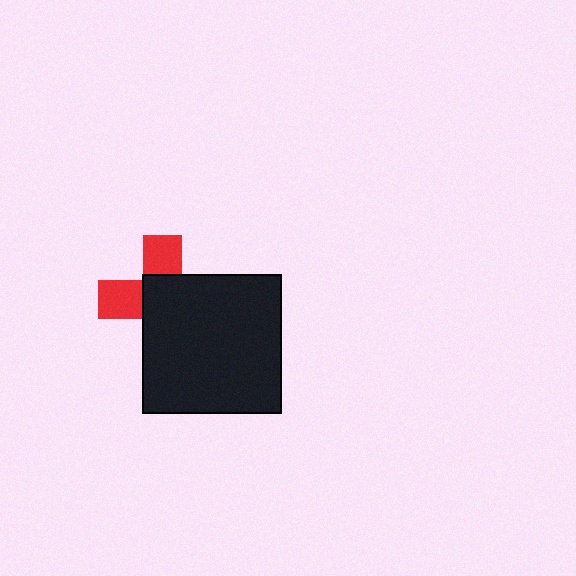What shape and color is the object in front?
The object in front is a black square.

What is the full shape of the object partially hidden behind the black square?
The partially hidden object is a red cross.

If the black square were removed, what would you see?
You would see the complete red cross.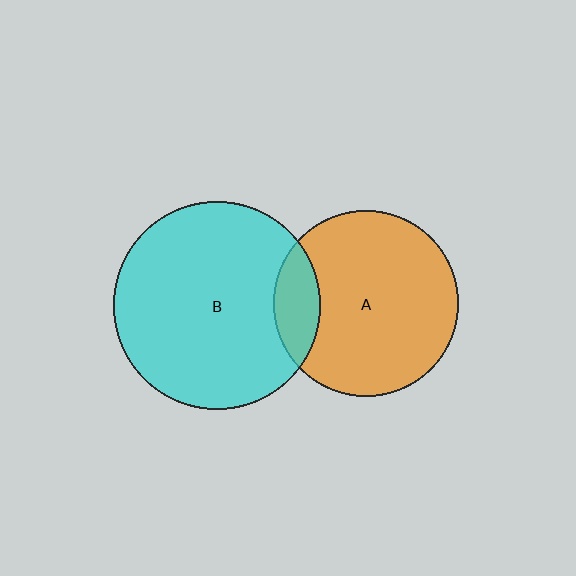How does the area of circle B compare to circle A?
Approximately 1.3 times.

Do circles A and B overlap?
Yes.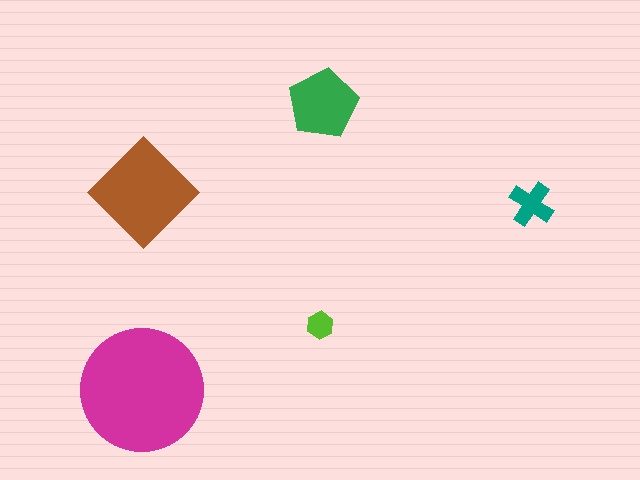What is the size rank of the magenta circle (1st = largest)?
1st.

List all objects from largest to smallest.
The magenta circle, the brown diamond, the green pentagon, the teal cross, the lime hexagon.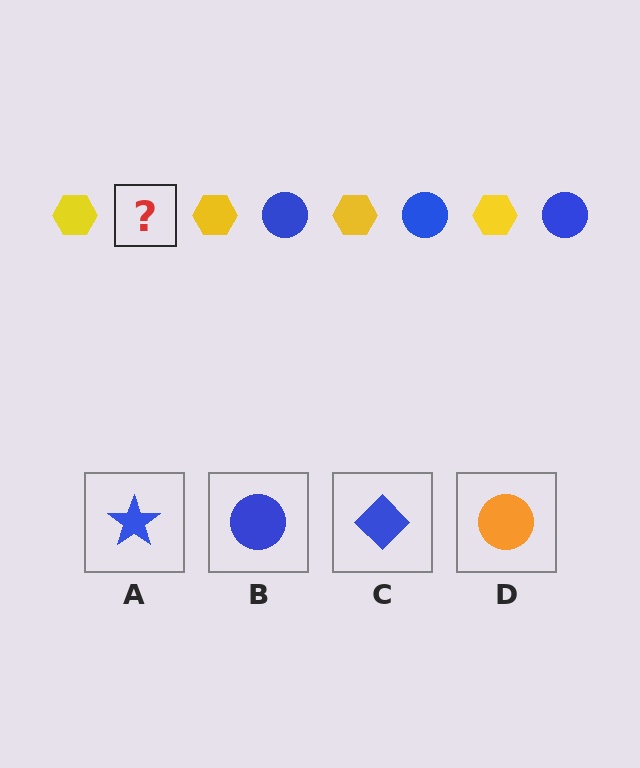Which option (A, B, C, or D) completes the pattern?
B.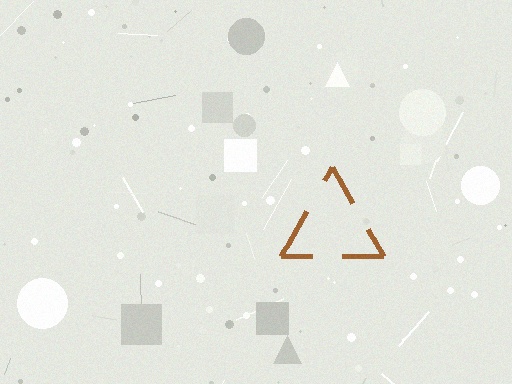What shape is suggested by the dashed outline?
The dashed outline suggests a triangle.